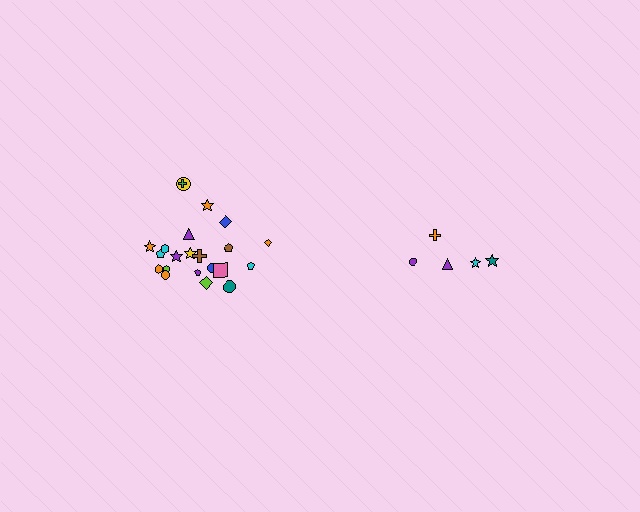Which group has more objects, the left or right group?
The left group.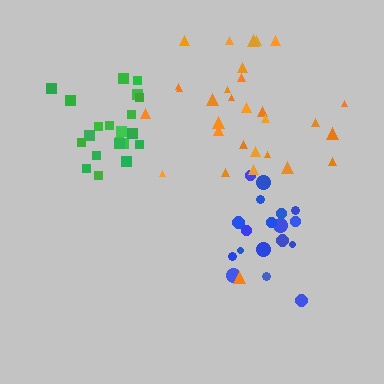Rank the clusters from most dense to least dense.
green, blue, orange.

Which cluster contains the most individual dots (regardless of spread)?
Orange (30).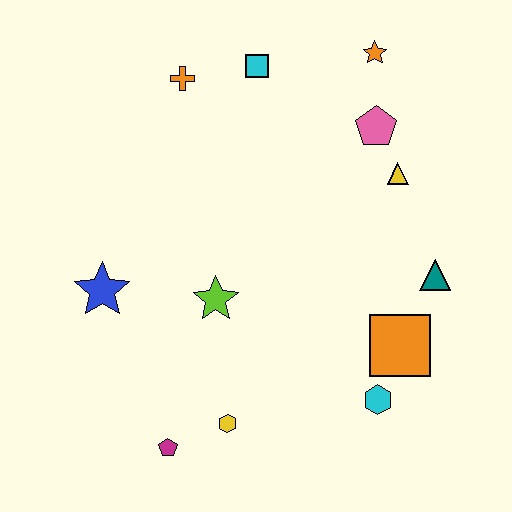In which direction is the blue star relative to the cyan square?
The blue star is below the cyan square.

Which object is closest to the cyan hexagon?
The orange square is closest to the cyan hexagon.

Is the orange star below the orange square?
No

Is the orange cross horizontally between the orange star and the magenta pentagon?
Yes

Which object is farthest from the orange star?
The magenta pentagon is farthest from the orange star.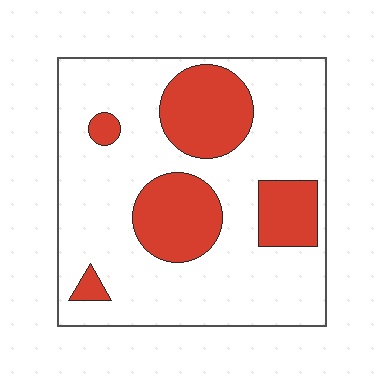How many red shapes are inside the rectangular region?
5.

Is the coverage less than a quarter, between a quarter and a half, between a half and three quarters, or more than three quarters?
Between a quarter and a half.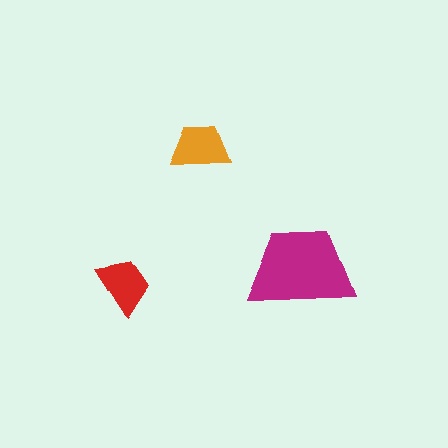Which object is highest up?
The orange trapezoid is topmost.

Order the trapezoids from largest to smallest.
the magenta one, the orange one, the red one.